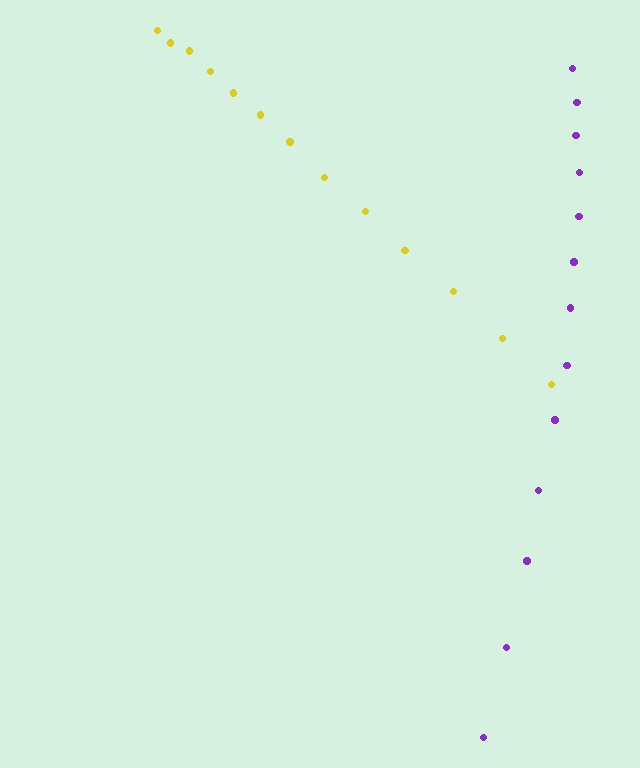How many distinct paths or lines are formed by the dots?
There are 2 distinct paths.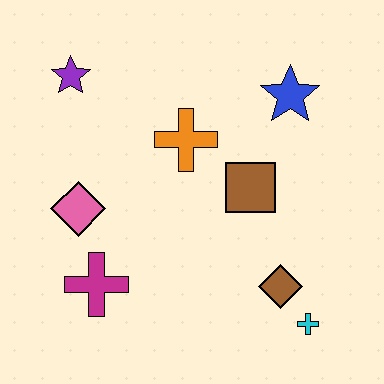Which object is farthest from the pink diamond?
The cyan cross is farthest from the pink diamond.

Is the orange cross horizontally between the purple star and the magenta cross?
No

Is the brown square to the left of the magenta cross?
No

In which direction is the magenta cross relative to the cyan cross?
The magenta cross is to the left of the cyan cross.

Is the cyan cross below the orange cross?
Yes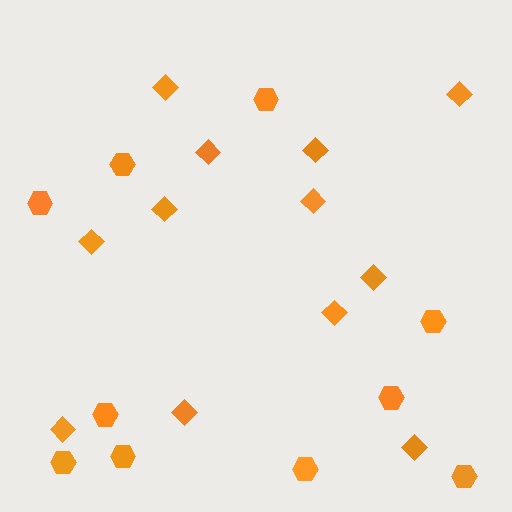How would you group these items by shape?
There are 2 groups: one group of hexagons (10) and one group of diamonds (12).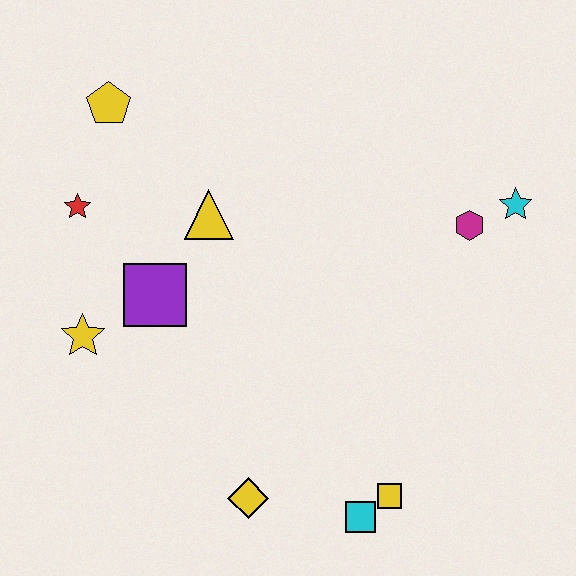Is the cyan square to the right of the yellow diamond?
Yes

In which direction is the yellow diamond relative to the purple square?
The yellow diamond is below the purple square.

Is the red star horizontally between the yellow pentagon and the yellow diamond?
No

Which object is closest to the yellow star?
The purple square is closest to the yellow star.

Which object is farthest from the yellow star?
The cyan star is farthest from the yellow star.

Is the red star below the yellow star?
No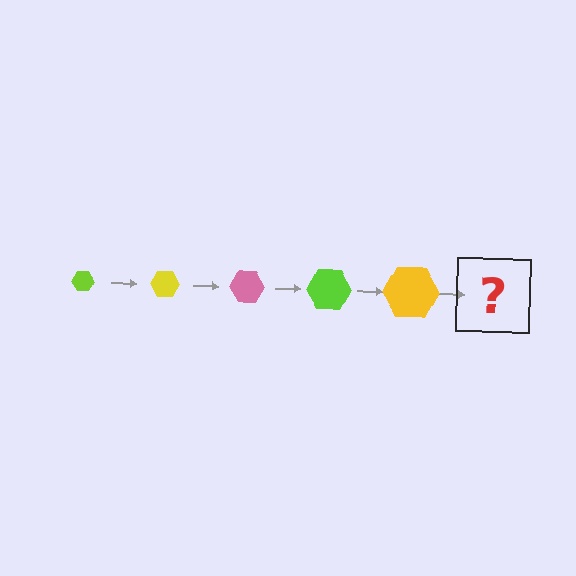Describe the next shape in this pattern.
It should be a pink hexagon, larger than the previous one.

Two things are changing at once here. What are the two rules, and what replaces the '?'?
The two rules are that the hexagon grows larger each step and the color cycles through lime, yellow, and pink. The '?' should be a pink hexagon, larger than the previous one.